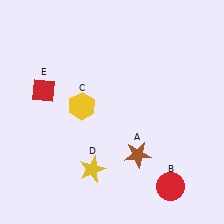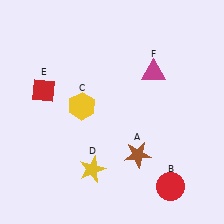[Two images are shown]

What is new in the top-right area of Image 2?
A magenta triangle (F) was added in the top-right area of Image 2.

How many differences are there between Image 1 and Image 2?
There is 1 difference between the two images.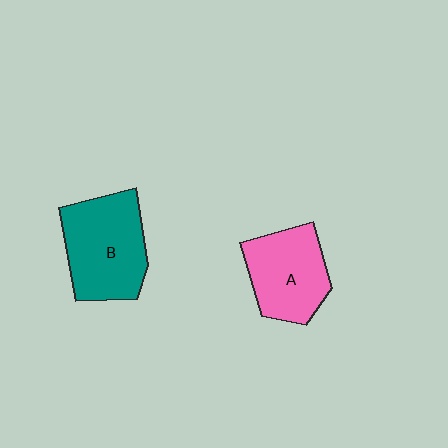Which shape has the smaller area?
Shape A (pink).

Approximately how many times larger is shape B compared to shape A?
Approximately 1.2 times.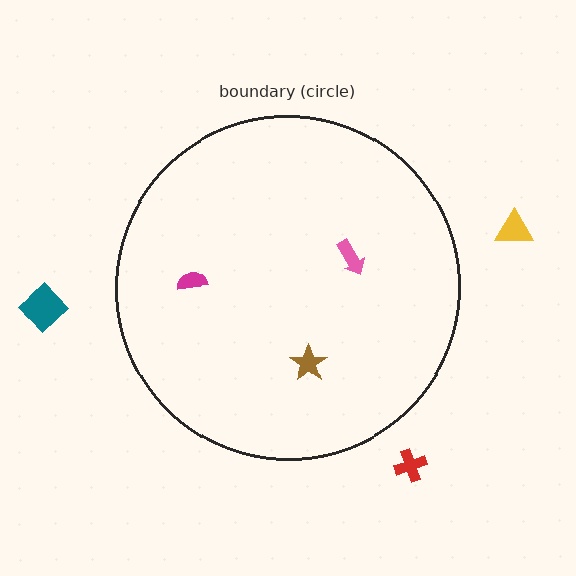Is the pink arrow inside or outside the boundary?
Inside.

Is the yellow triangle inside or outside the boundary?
Outside.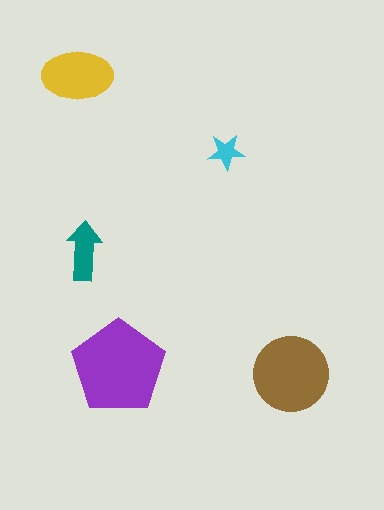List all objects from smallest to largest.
The cyan star, the teal arrow, the yellow ellipse, the brown circle, the purple pentagon.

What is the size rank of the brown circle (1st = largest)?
2nd.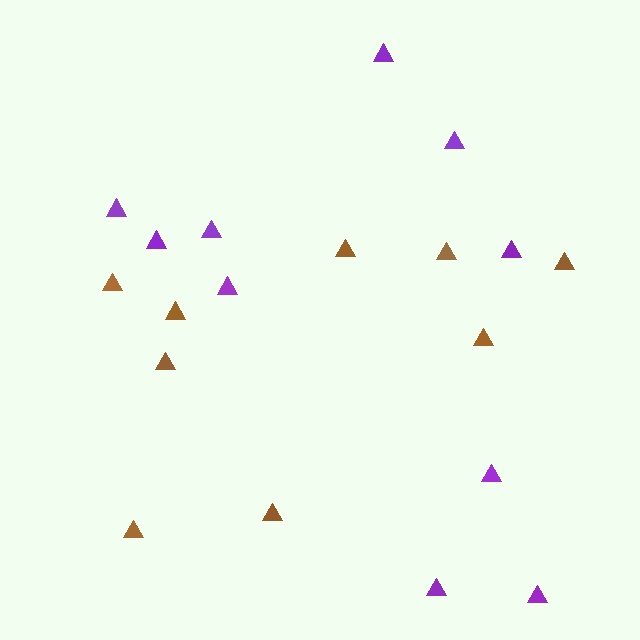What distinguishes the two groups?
There are 2 groups: one group of purple triangles (10) and one group of brown triangles (9).